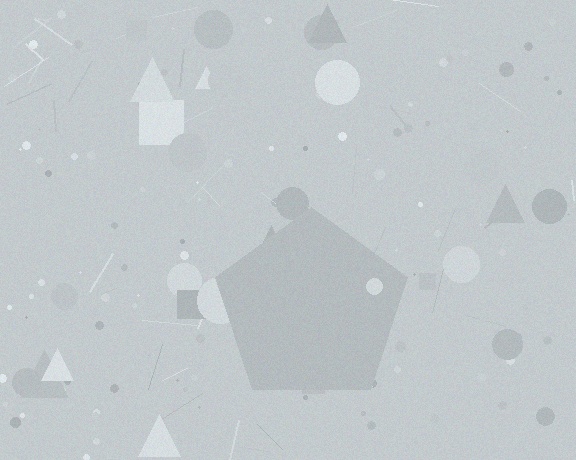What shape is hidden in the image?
A pentagon is hidden in the image.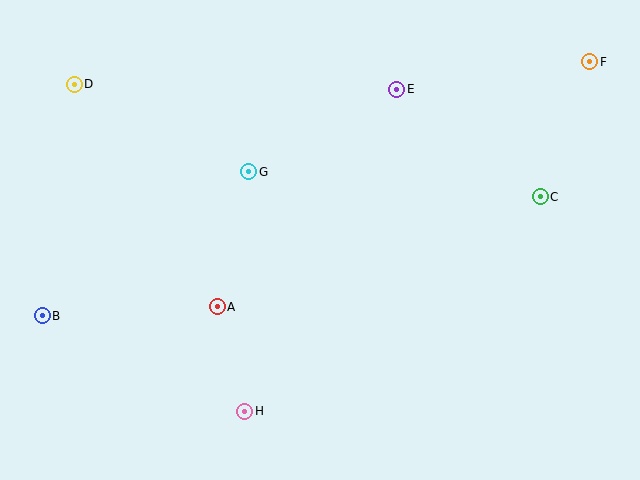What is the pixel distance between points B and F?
The distance between B and F is 603 pixels.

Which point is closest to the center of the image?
Point G at (249, 172) is closest to the center.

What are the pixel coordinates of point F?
Point F is at (590, 62).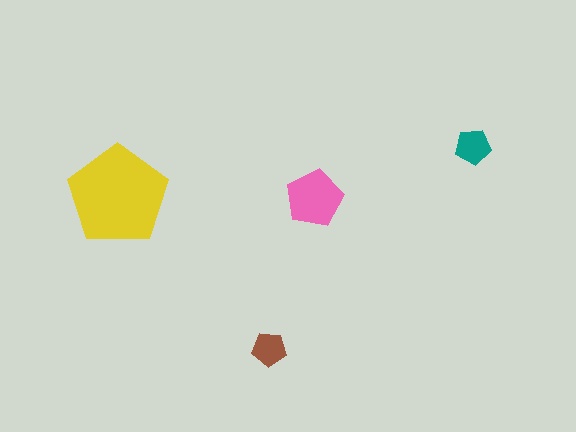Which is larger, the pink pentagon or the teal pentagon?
The pink one.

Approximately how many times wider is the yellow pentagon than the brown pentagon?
About 3 times wider.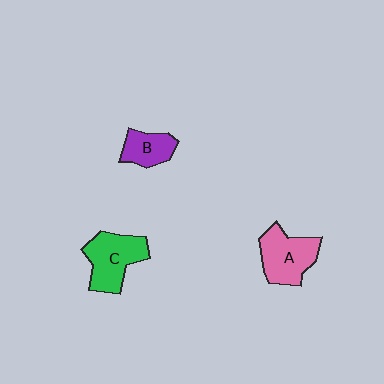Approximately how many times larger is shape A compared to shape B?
Approximately 1.6 times.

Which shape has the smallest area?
Shape B (purple).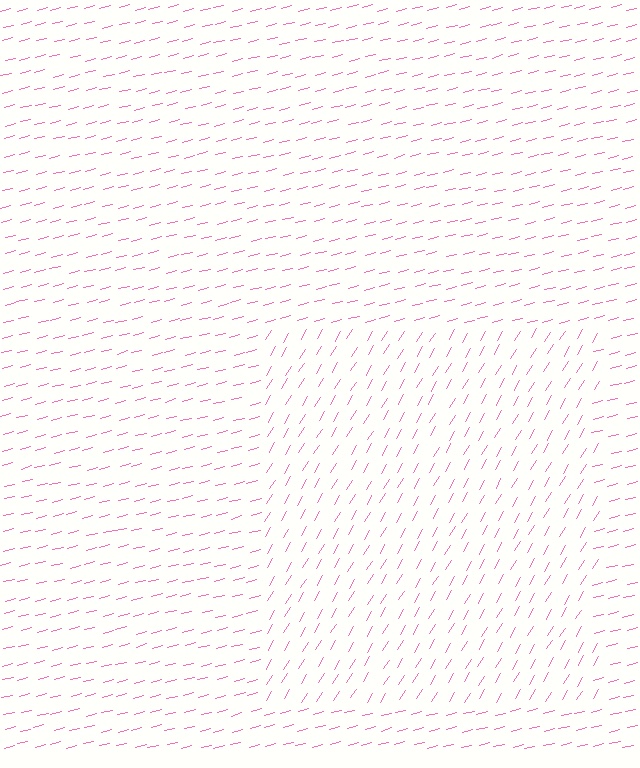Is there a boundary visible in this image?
Yes, there is a texture boundary formed by a change in line orientation.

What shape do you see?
I see a rectangle.